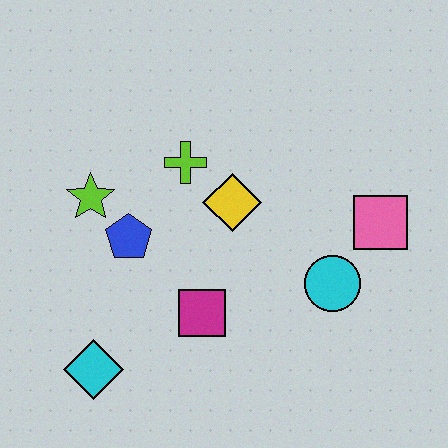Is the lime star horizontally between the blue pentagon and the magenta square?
No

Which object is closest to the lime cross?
The yellow diamond is closest to the lime cross.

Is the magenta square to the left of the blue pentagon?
No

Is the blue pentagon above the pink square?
No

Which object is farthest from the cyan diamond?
The pink square is farthest from the cyan diamond.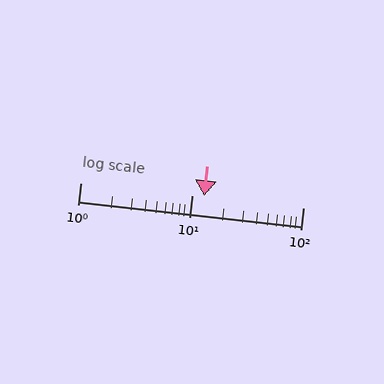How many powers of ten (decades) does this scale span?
The scale spans 2 decades, from 1 to 100.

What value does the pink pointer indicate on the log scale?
The pointer indicates approximately 13.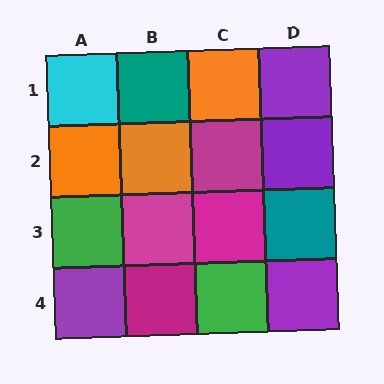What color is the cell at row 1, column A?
Cyan.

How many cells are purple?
4 cells are purple.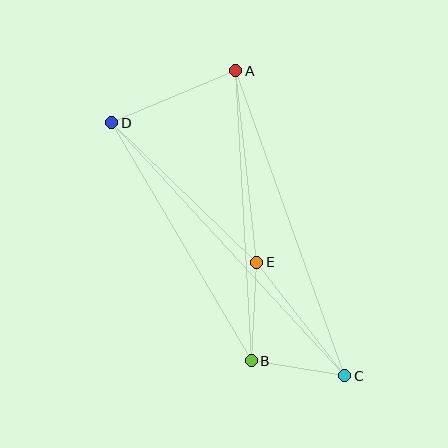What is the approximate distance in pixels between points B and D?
The distance between B and D is approximately 276 pixels.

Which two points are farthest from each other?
Points C and D are farthest from each other.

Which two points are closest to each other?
Points B and C are closest to each other.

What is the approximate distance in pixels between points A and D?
The distance between A and D is approximately 135 pixels.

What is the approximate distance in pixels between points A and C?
The distance between A and C is approximately 324 pixels.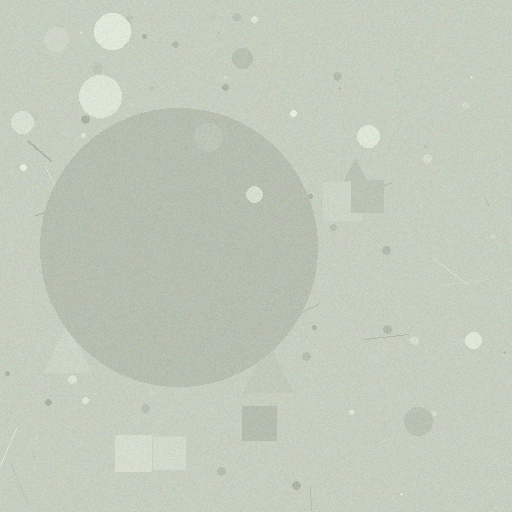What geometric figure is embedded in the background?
A circle is embedded in the background.